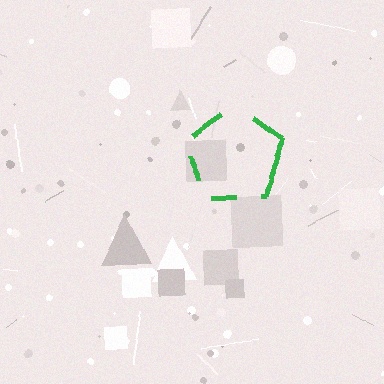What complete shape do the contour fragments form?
The contour fragments form a pentagon.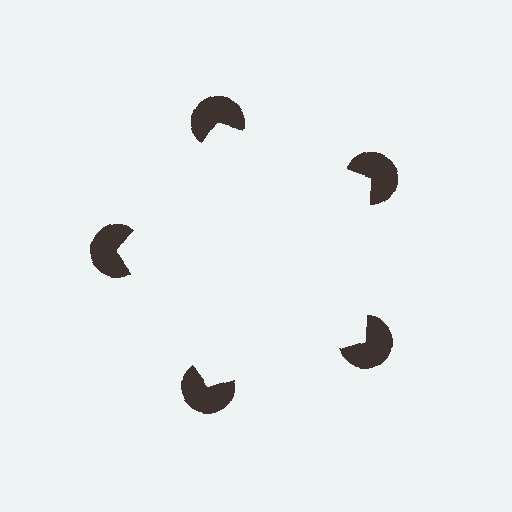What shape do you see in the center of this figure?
An illusory pentagon — its edges are inferred from the aligned wedge cuts in the pac-man discs, not physically drawn.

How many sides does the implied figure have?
5 sides.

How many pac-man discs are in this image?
There are 5 — one at each vertex of the illusory pentagon.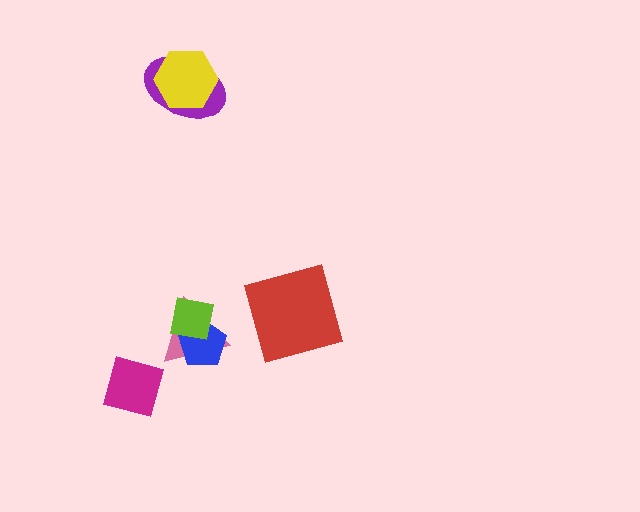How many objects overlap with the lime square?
2 objects overlap with the lime square.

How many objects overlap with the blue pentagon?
2 objects overlap with the blue pentagon.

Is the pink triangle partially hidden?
Yes, it is partially covered by another shape.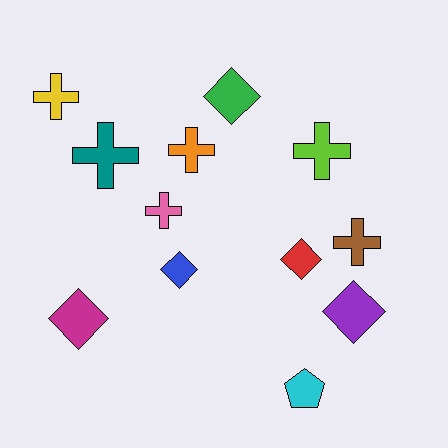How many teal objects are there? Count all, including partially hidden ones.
There is 1 teal object.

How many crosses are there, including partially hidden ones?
There are 6 crosses.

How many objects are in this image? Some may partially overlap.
There are 12 objects.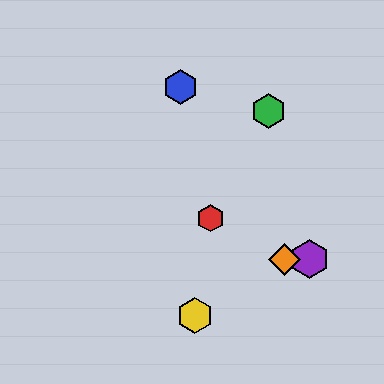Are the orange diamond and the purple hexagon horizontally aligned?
Yes, both are at y≈259.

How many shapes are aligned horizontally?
2 shapes (the purple hexagon, the orange diamond) are aligned horizontally.